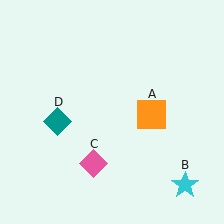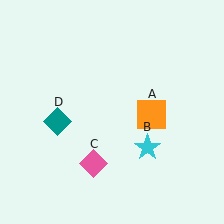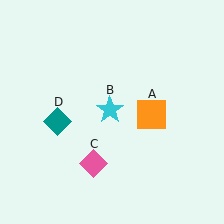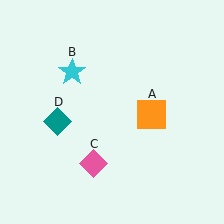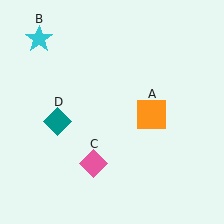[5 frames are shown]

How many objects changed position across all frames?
1 object changed position: cyan star (object B).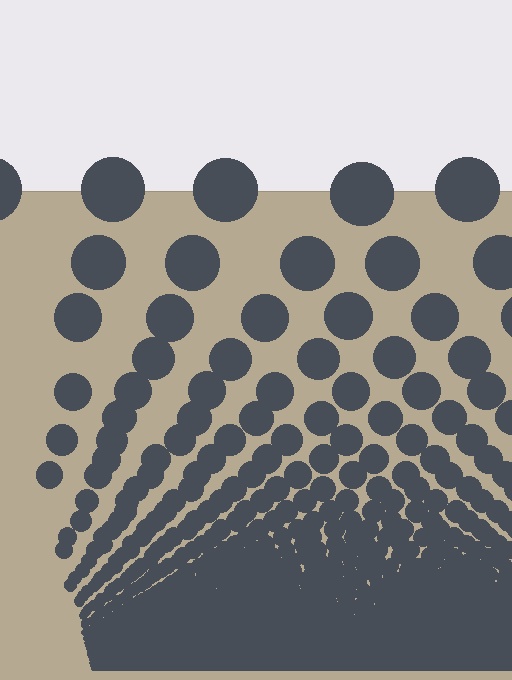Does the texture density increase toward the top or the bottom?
Density increases toward the bottom.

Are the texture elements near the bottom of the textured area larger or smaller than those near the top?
Smaller. The gradient is inverted — elements near the bottom are smaller and denser.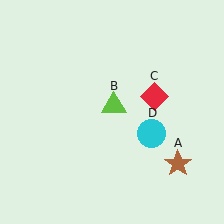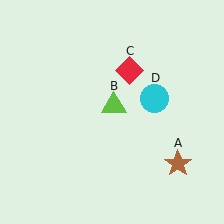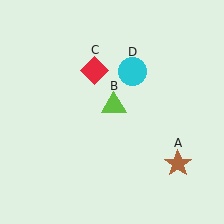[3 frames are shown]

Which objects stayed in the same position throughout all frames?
Brown star (object A) and lime triangle (object B) remained stationary.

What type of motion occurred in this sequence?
The red diamond (object C), cyan circle (object D) rotated counterclockwise around the center of the scene.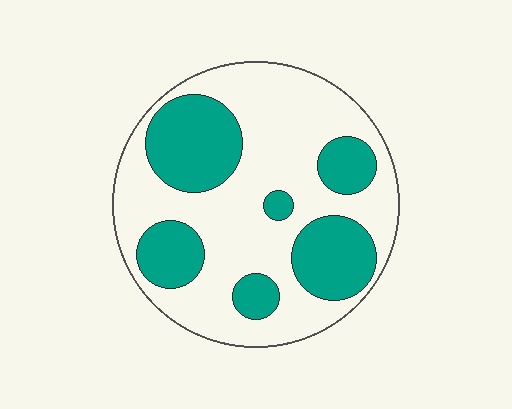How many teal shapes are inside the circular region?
6.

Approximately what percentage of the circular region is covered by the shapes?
Approximately 35%.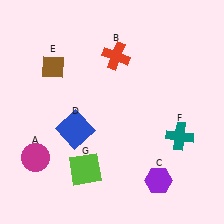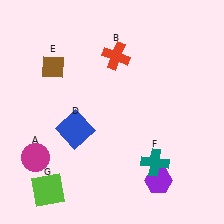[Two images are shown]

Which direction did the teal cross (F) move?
The teal cross (F) moved down.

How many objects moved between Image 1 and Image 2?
2 objects moved between the two images.